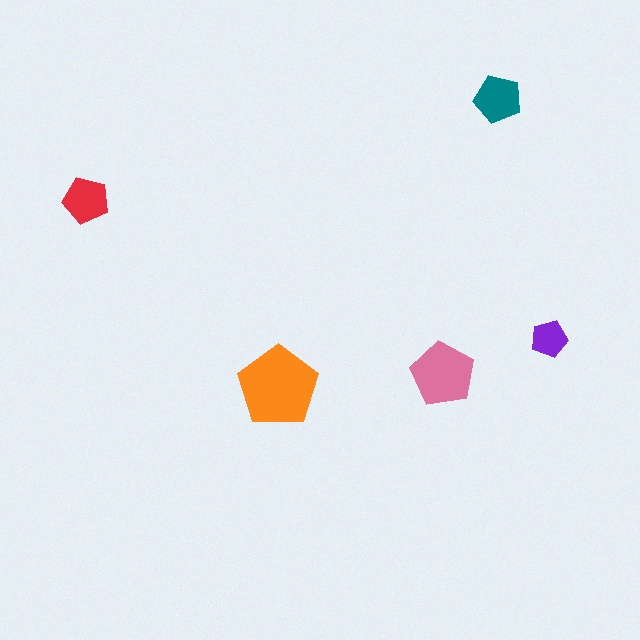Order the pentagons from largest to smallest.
the orange one, the pink one, the teal one, the red one, the purple one.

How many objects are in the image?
There are 5 objects in the image.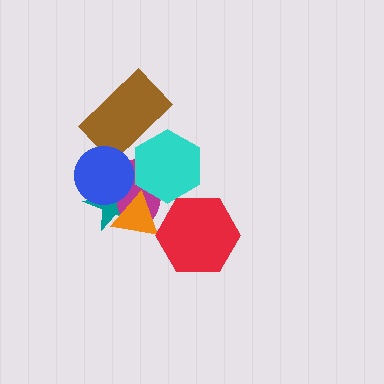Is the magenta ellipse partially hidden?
Yes, it is partially covered by another shape.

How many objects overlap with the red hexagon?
0 objects overlap with the red hexagon.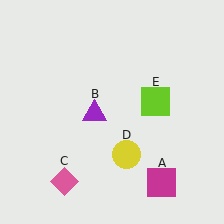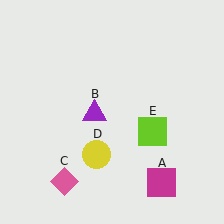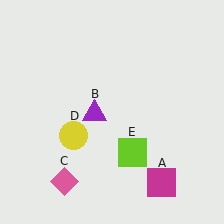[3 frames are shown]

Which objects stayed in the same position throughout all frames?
Magenta square (object A) and purple triangle (object B) and pink diamond (object C) remained stationary.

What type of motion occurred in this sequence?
The yellow circle (object D), lime square (object E) rotated clockwise around the center of the scene.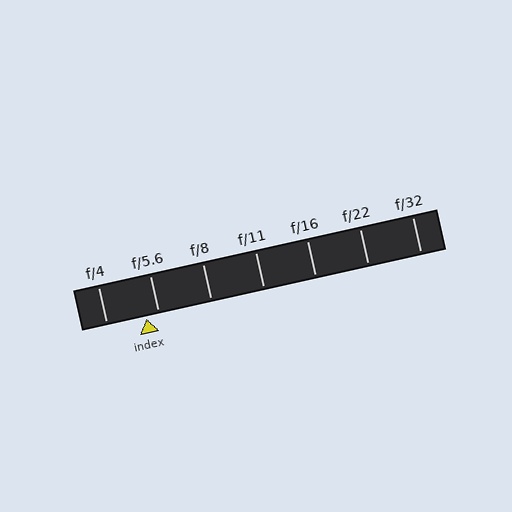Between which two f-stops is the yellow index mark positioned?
The index mark is between f/4 and f/5.6.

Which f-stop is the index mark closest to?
The index mark is closest to f/5.6.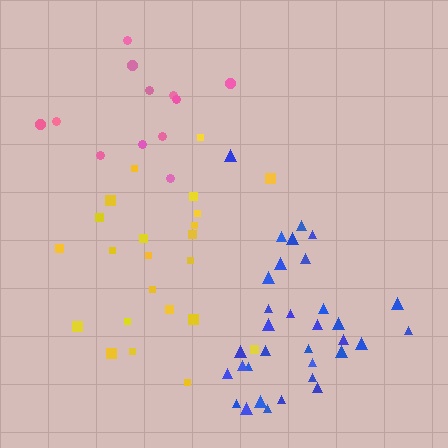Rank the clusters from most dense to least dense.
blue, yellow, pink.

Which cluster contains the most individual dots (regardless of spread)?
Blue (33).